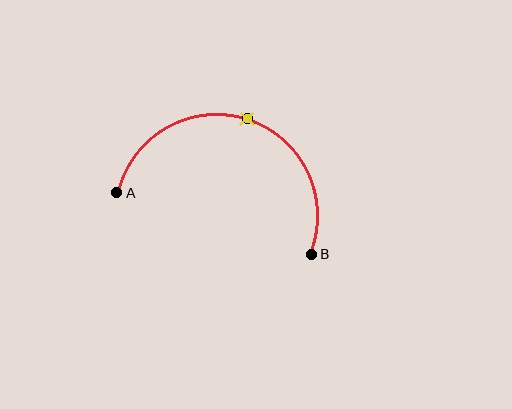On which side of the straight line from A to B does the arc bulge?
The arc bulges above the straight line connecting A and B.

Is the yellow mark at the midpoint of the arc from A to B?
Yes. The yellow mark lies on the arc at equal arc-length from both A and B — it is the arc midpoint.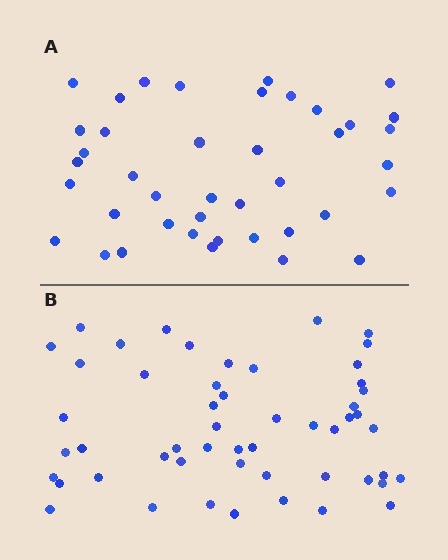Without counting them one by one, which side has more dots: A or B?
Region B (the bottom region) has more dots.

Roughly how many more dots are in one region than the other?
Region B has roughly 12 or so more dots than region A.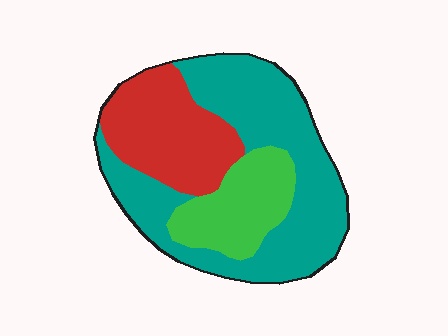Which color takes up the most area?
Teal, at roughly 55%.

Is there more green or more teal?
Teal.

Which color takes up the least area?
Green, at roughly 20%.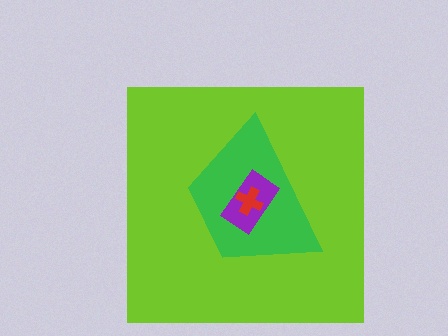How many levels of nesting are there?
4.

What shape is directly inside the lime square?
The green trapezoid.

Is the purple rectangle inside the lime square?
Yes.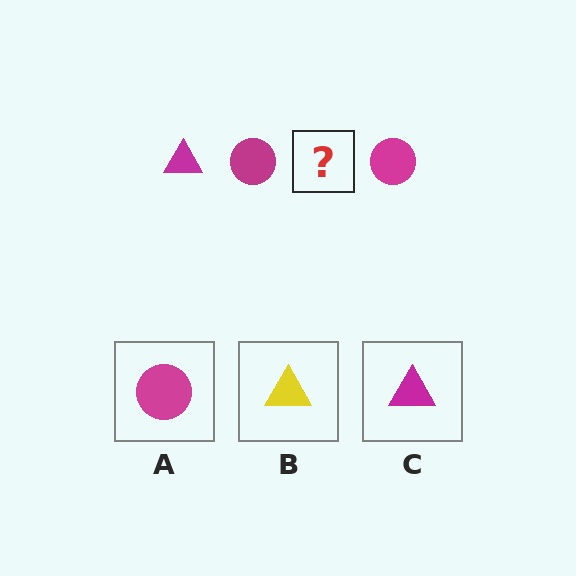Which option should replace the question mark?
Option C.